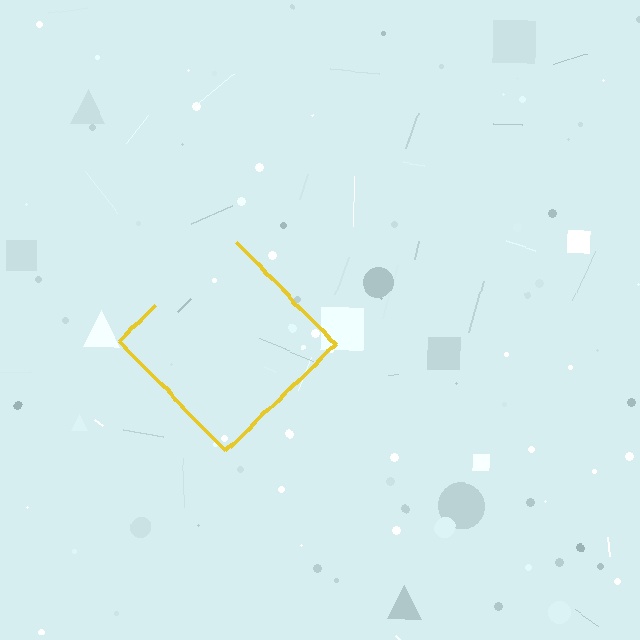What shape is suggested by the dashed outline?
The dashed outline suggests a diamond.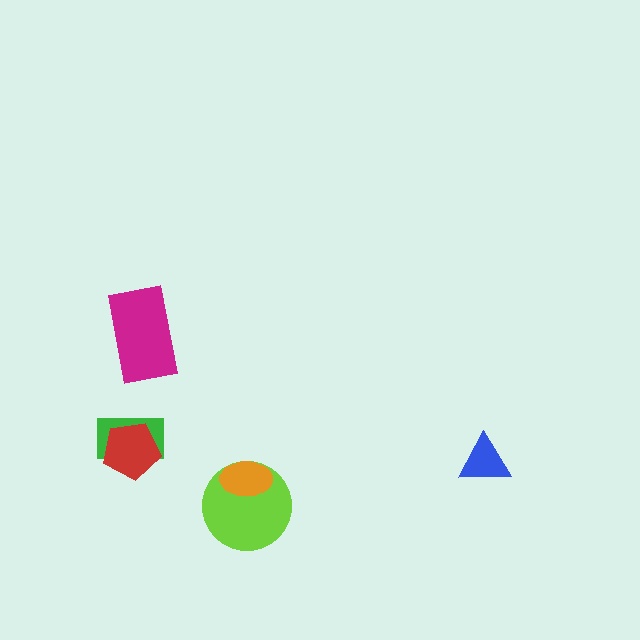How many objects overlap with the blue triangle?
0 objects overlap with the blue triangle.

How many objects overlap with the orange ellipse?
1 object overlaps with the orange ellipse.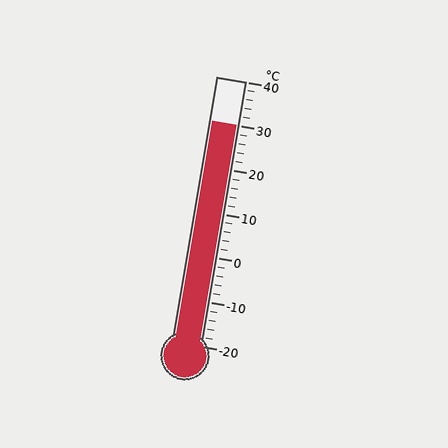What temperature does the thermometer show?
The thermometer shows approximately 30°C.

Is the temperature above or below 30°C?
The temperature is at 30°C.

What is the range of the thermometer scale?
The thermometer scale ranges from -20°C to 40°C.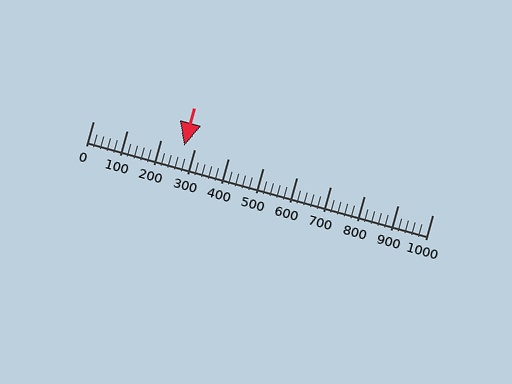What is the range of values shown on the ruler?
The ruler shows values from 0 to 1000.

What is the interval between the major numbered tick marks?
The major tick marks are spaced 100 units apart.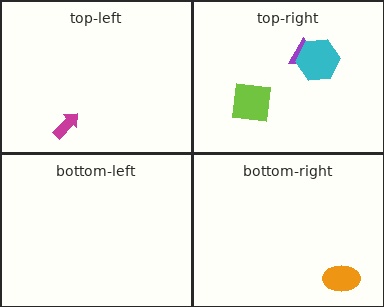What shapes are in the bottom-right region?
The orange ellipse.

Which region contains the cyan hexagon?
The top-right region.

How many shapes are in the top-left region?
1.